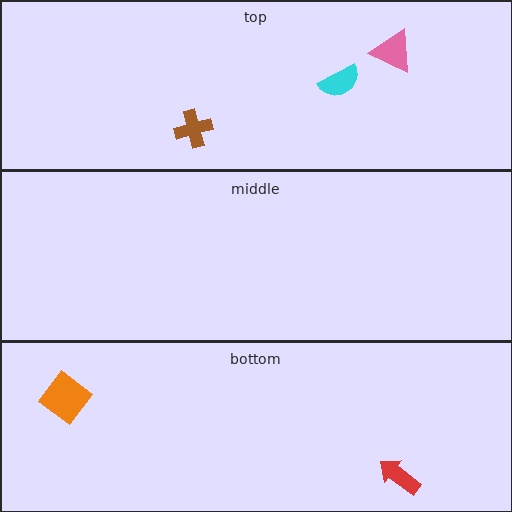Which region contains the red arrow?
The bottom region.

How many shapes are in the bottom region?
2.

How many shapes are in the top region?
3.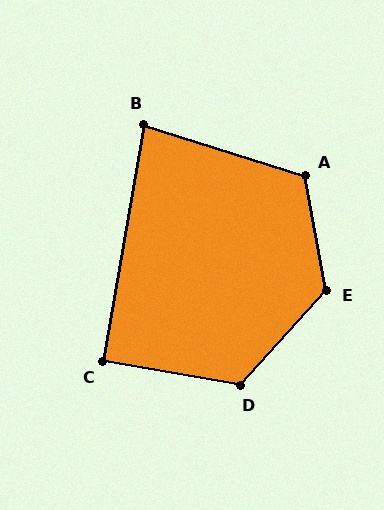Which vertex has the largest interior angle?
E, at approximately 128 degrees.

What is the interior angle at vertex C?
Approximately 90 degrees (approximately right).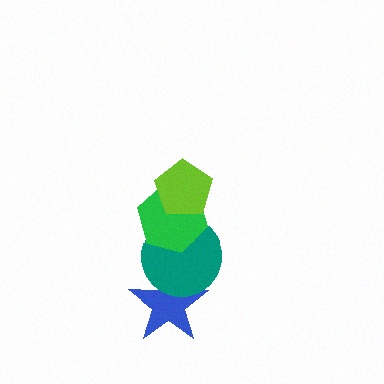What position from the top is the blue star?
The blue star is 4th from the top.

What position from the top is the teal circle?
The teal circle is 3rd from the top.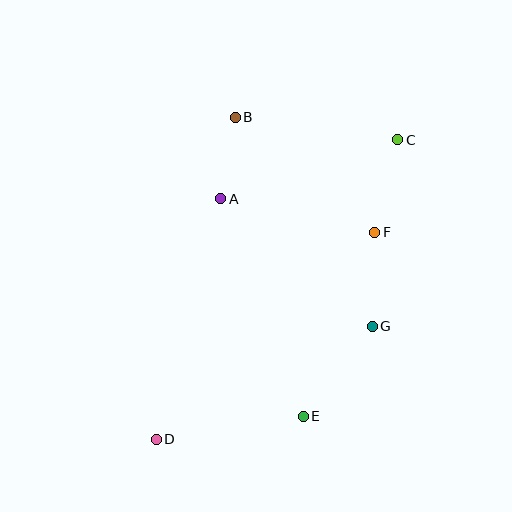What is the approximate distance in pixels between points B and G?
The distance between B and G is approximately 250 pixels.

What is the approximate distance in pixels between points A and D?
The distance between A and D is approximately 249 pixels.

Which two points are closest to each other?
Points A and B are closest to each other.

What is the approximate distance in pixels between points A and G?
The distance between A and G is approximately 198 pixels.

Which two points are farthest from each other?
Points C and D are farthest from each other.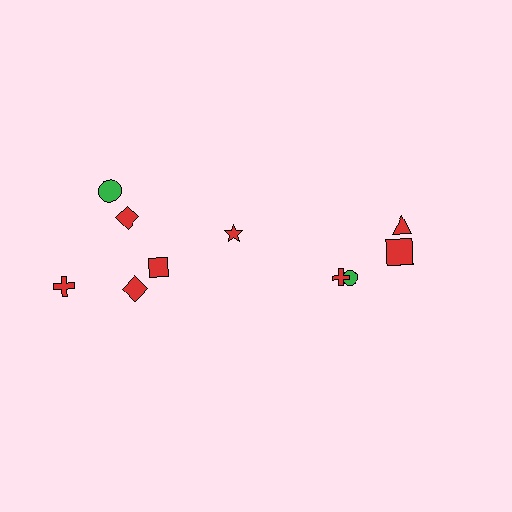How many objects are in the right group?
There are 4 objects.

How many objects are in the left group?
There are 6 objects.